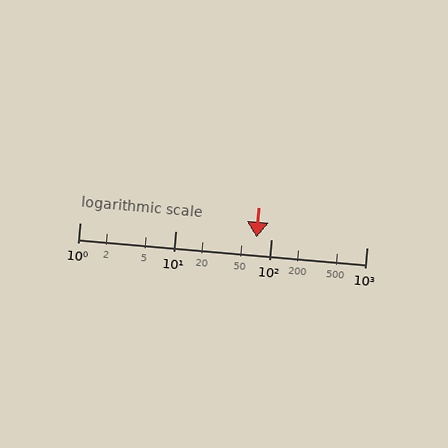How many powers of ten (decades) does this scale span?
The scale spans 3 decades, from 1 to 1000.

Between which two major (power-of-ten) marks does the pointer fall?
The pointer is between 10 and 100.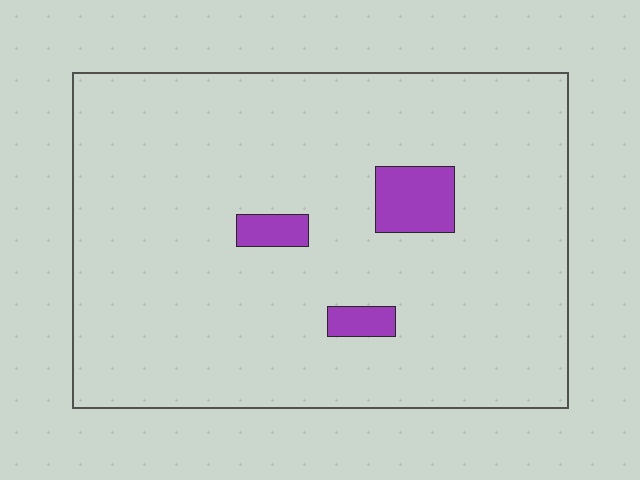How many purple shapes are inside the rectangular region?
3.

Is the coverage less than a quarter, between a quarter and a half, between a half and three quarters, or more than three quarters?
Less than a quarter.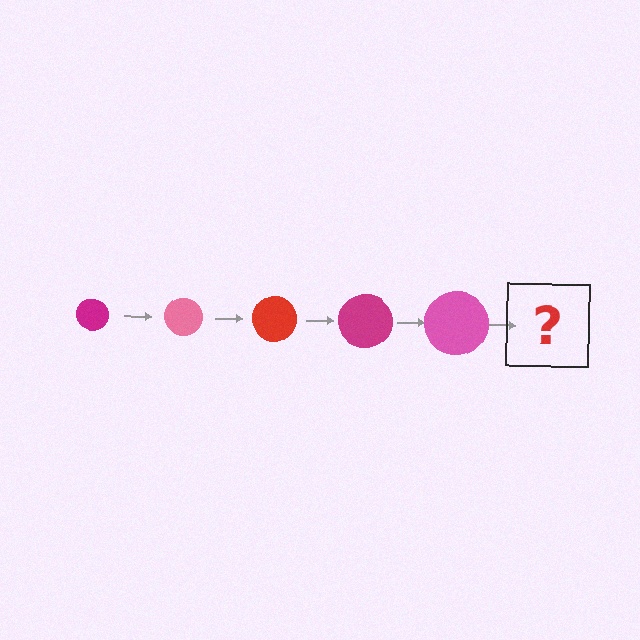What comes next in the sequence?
The next element should be a red circle, larger than the previous one.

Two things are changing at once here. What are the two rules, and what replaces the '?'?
The two rules are that the circle grows larger each step and the color cycles through magenta, pink, and red. The '?' should be a red circle, larger than the previous one.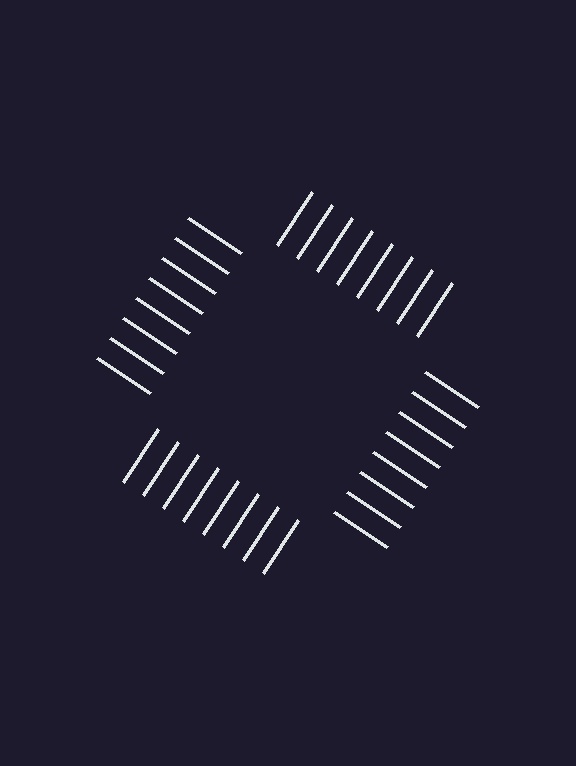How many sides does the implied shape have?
4 sides — the line-ends trace a square.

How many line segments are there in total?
32 — 8 along each of the 4 edges.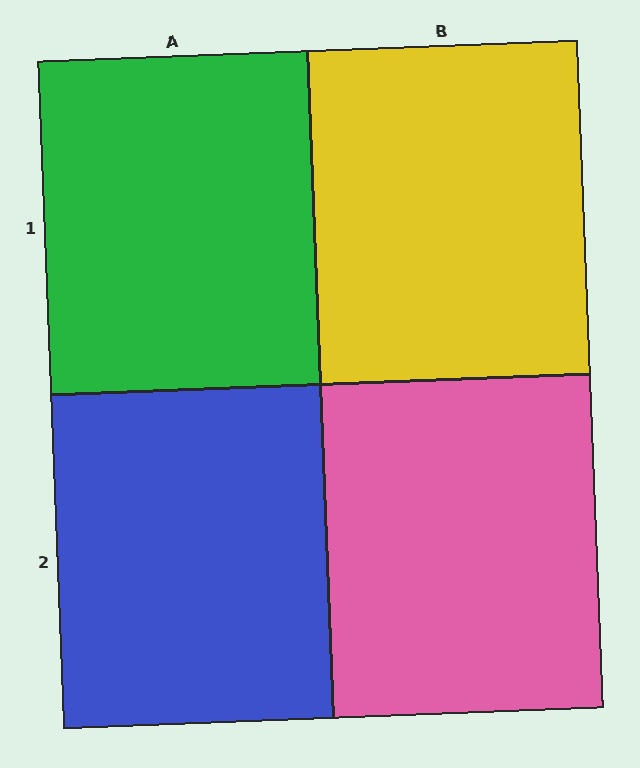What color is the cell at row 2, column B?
Pink.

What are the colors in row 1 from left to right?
Green, yellow.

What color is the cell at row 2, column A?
Blue.